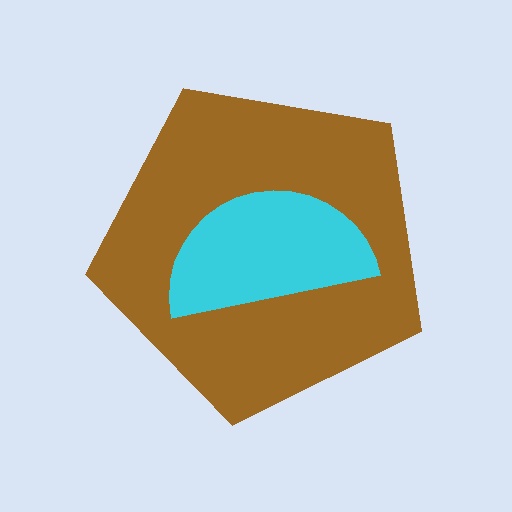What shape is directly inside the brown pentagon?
The cyan semicircle.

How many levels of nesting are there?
2.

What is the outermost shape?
The brown pentagon.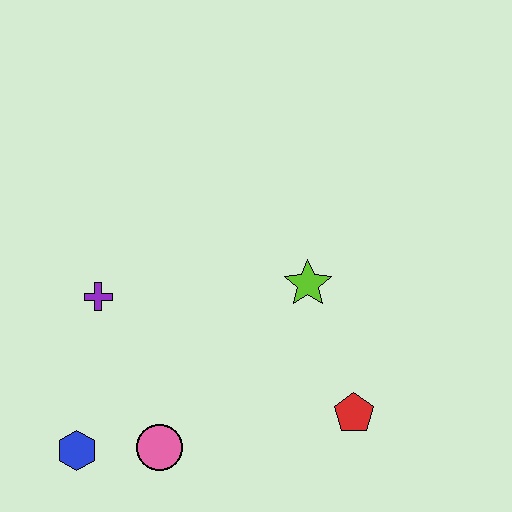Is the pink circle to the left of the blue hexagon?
No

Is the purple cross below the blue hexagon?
No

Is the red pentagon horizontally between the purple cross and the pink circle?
No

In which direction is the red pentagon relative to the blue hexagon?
The red pentagon is to the right of the blue hexagon.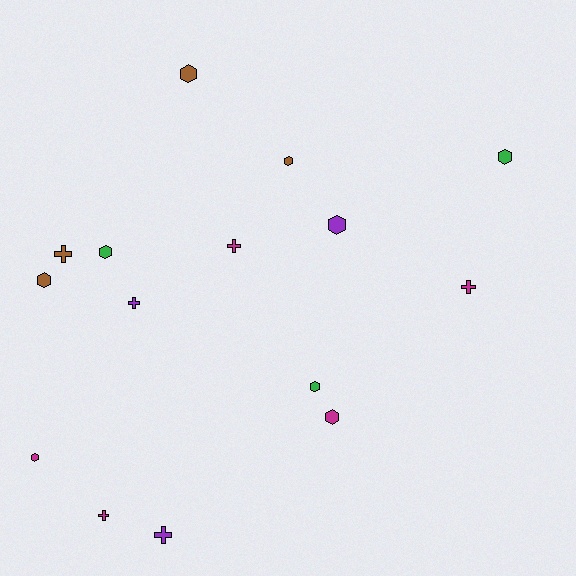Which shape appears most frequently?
Hexagon, with 9 objects.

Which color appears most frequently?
Magenta, with 5 objects.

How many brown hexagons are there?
There are 3 brown hexagons.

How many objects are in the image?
There are 15 objects.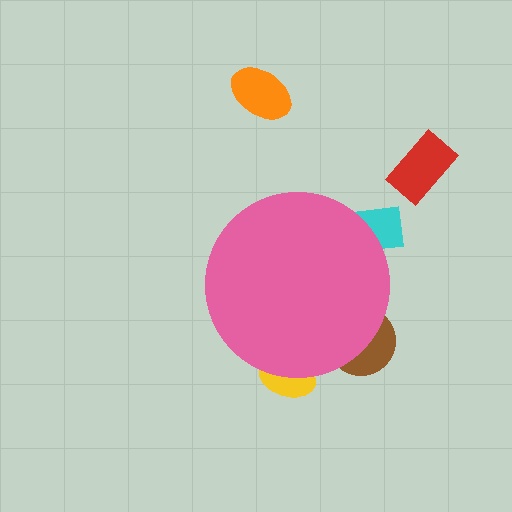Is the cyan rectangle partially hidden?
Yes, the cyan rectangle is partially hidden behind the pink circle.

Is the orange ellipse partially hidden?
No, the orange ellipse is fully visible.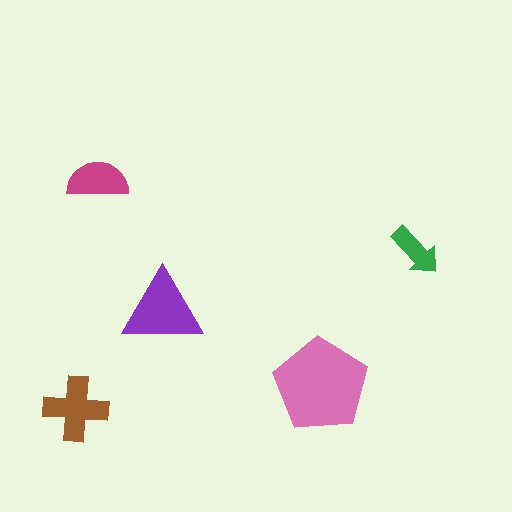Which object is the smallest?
The green arrow.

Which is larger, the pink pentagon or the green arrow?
The pink pentagon.